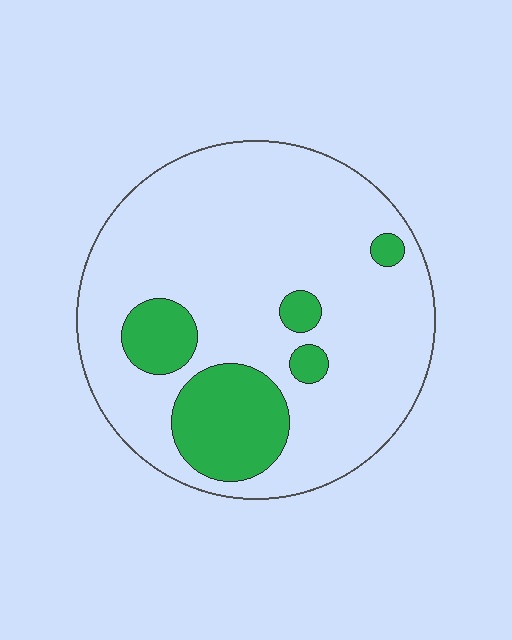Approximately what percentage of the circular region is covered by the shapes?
Approximately 20%.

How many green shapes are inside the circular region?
5.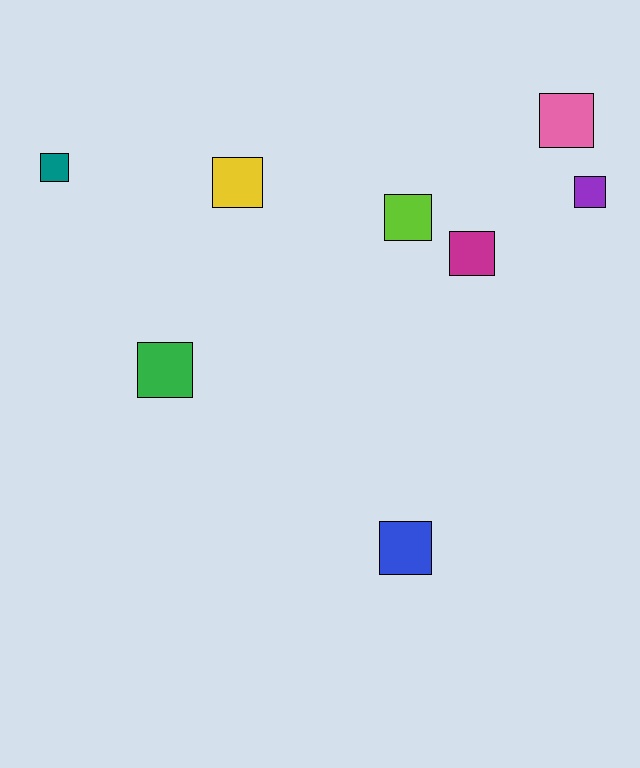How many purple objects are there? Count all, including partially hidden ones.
There is 1 purple object.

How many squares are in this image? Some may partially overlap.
There are 8 squares.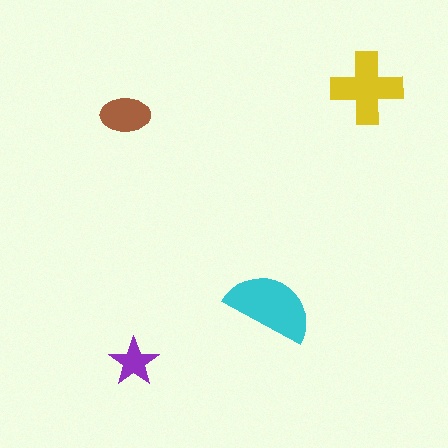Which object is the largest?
The cyan semicircle.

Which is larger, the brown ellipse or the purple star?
The brown ellipse.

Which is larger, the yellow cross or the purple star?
The yellow cross.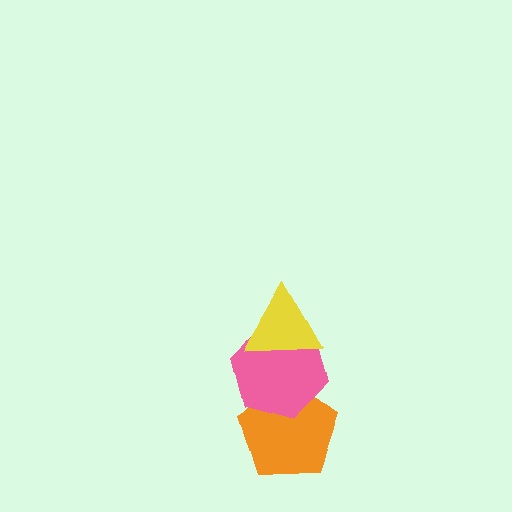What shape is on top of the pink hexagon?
The yellow triangle is on top of the pink hexagon.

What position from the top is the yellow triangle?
The yellow triangle is 1st from the top.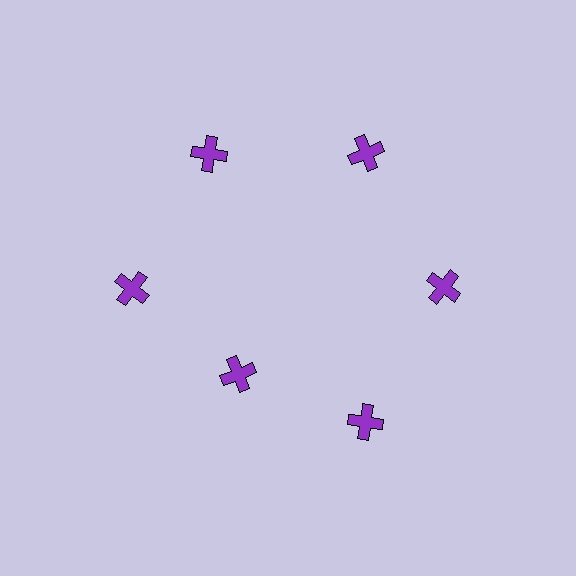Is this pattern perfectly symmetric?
No. The 6 purple crosses are arranged in a ring, but one element near the 7 o'clock position is pulled inward toward the center, breaking the 6-fold rotational symmetry.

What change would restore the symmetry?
The symmetry would be restored by moving it outward, back onto the ring so that all 6 crosses sit at equal angles and equal distance from the center.